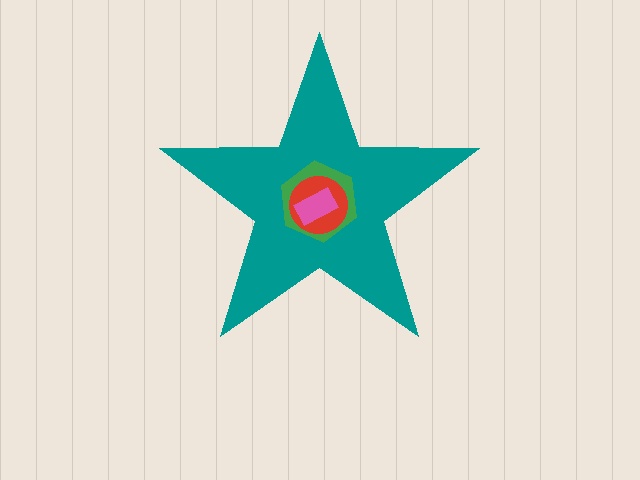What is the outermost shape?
The teal star.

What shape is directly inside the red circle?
The pink rectangle.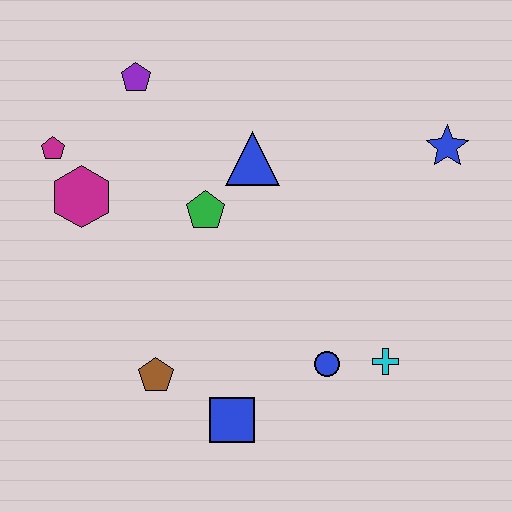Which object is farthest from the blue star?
The magenta pentagon is farthest from the blue star.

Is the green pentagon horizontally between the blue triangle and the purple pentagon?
Yes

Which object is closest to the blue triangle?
The green pentagon is closest to the blue triangle.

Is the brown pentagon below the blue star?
Yes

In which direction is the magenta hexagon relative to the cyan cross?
The magenta hexagon is to the left of the cyan cross.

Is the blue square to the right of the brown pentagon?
Yes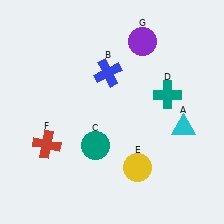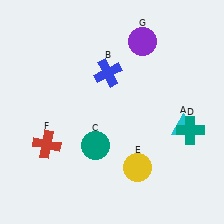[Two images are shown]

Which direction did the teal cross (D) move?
The teal cross (D) moved down.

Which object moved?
The teal cross (D) moved down.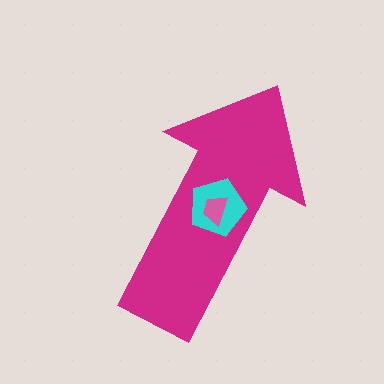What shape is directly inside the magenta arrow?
The cyan pentagon.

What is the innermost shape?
The pink trapezoid.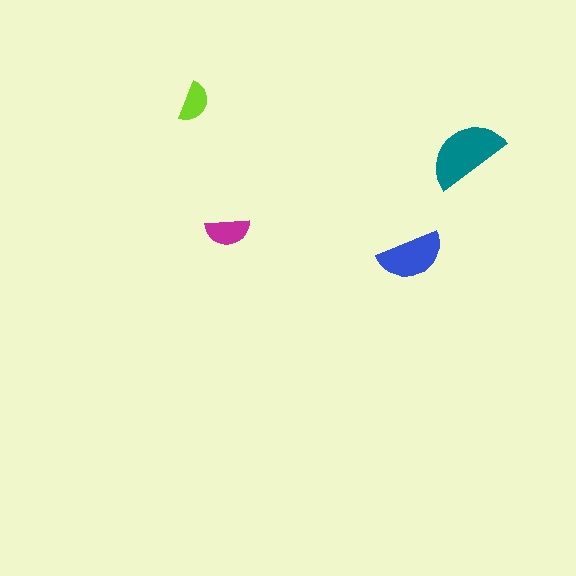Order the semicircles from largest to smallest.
the teal one, the blue one, the magenta one, the lime one.